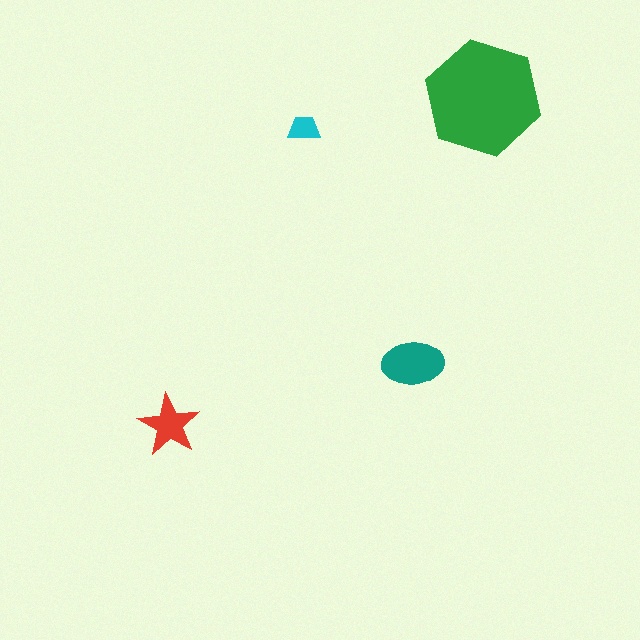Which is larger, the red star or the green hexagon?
The green hexagon.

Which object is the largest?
The green hexagon.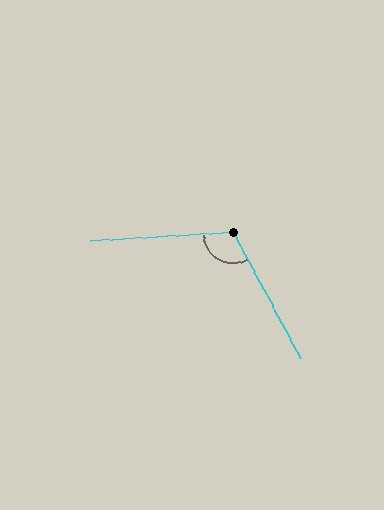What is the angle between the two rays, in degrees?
Approximately 115 degrees.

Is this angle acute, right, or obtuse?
It is obtuse.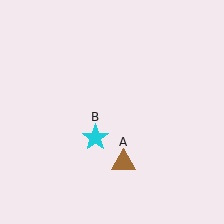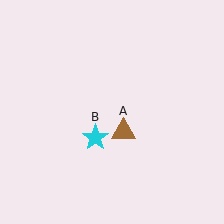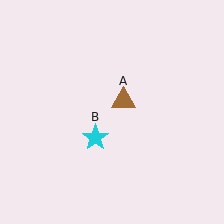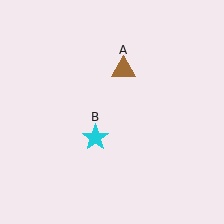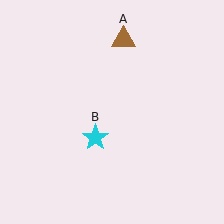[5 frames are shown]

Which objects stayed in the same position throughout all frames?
Cyan star (object B) remained stationary.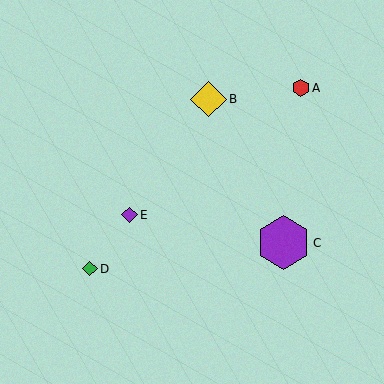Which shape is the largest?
The purple hexagon (labeled C) is the largest.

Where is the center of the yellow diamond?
The center of the yellow diamond is at (208, 99).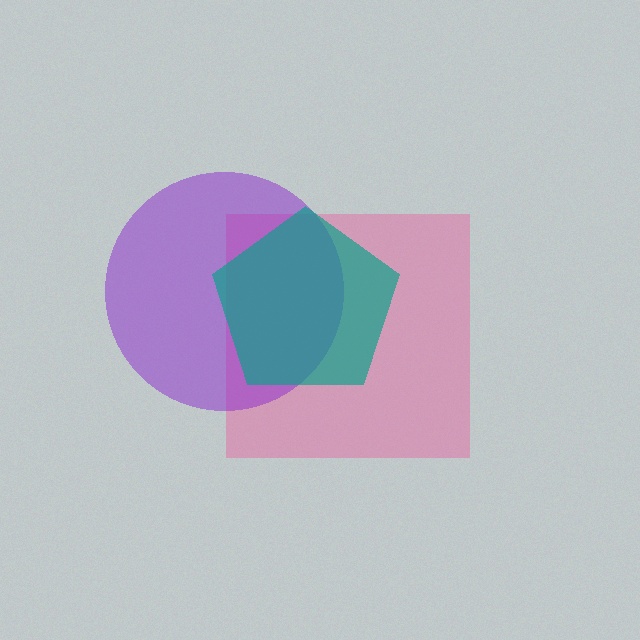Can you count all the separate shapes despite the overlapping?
Yes, there are 3 separate shapes.